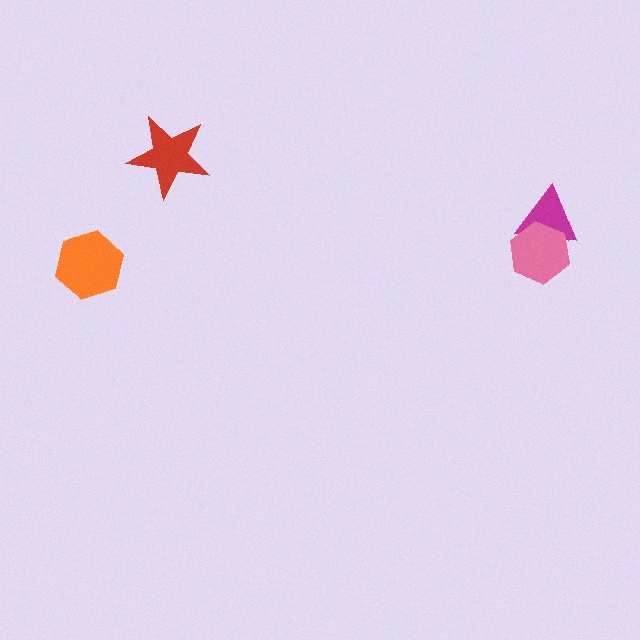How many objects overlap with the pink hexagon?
1 object overlaps with the pink hexagon.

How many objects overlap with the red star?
0 objects overlap with the red star.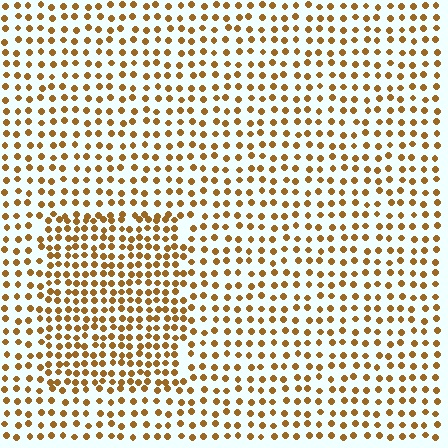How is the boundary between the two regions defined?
The boundary is defined by a change in element density (approximately 1.7x ratio). All elements are the same color, size, and shape.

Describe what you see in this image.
The image contains small brown elements arranged at two different densities. A rectangle-shaped region is visible where the elements are more densely packed than the surrounding area.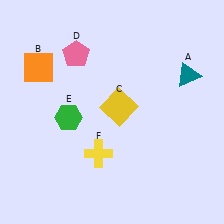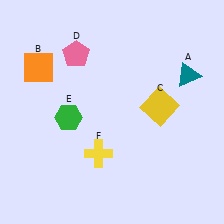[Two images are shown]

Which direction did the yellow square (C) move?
The yellow square (C) moved right.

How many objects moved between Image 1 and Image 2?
1 object moved between the two images.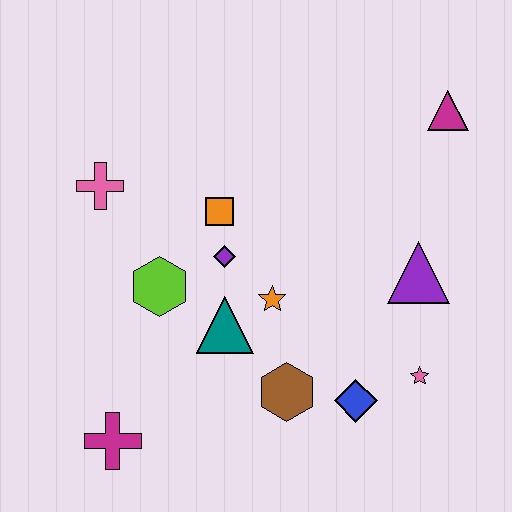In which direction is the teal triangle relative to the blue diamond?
The teal triangle is to the left of the blue diamond.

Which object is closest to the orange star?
The teal triangle is closest to the orange star.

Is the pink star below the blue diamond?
No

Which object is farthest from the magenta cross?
The magenta triangle is farthest from the magenta cross.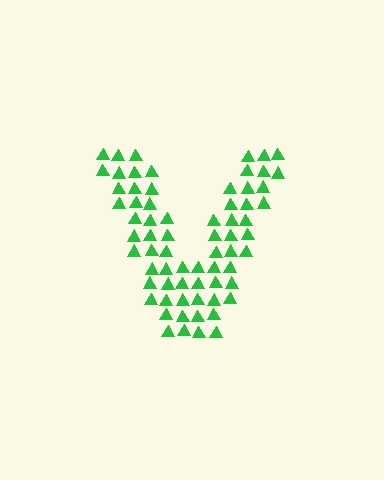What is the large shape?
The large shape is the letter V.